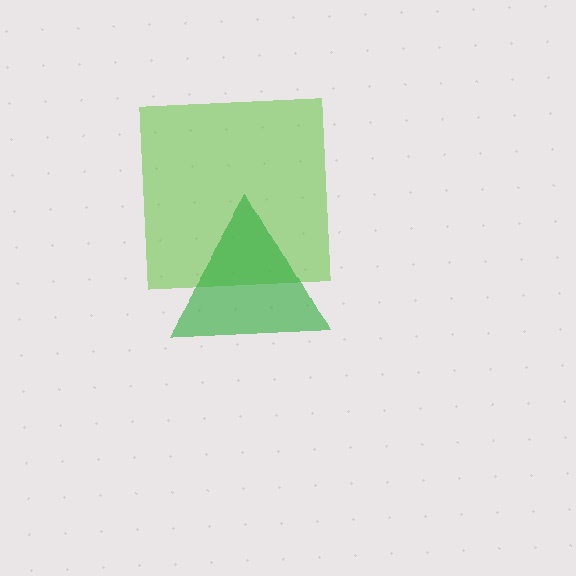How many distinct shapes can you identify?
There are 2 distinct shapes: a lime square, a green triangle.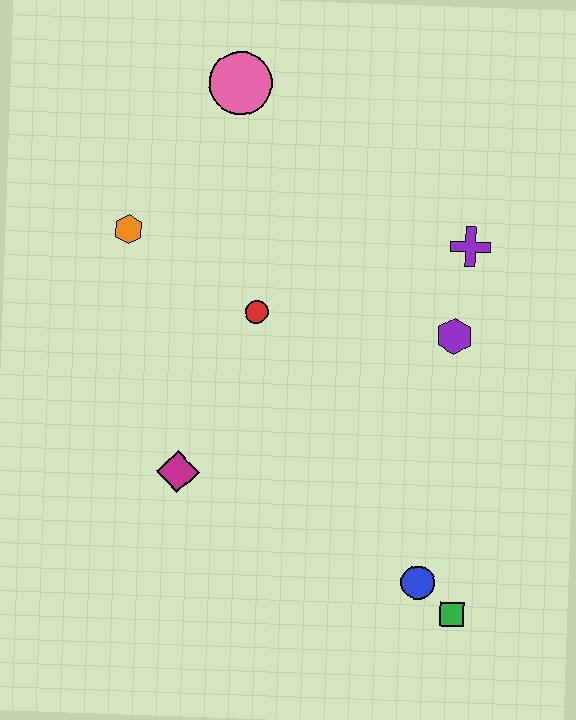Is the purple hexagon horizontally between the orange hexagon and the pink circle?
No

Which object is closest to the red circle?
The orange hexagon is closest to the red circle.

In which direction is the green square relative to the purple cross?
The green square is below the purple cross.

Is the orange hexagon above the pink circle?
No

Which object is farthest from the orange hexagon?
The green square is farthest from the orange hexagon.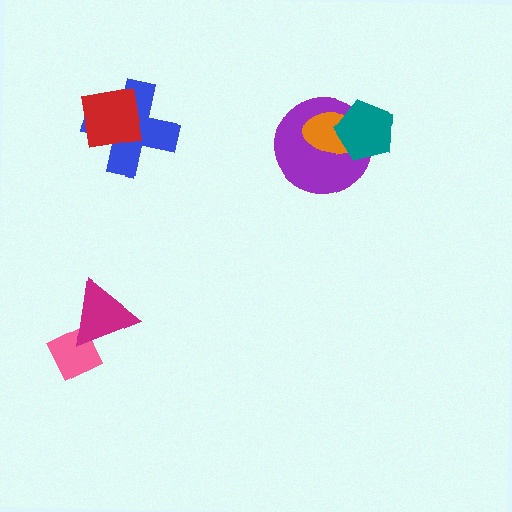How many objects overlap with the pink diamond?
1 object overlaps with the pink diamond.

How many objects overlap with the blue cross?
1 object overlaps with the blue cross.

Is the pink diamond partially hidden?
Yes, it is partially covered by another shape.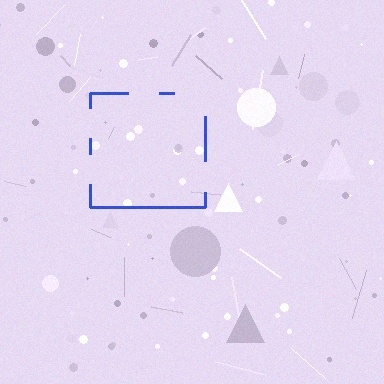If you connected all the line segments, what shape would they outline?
They would outline a square.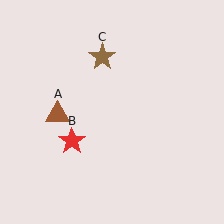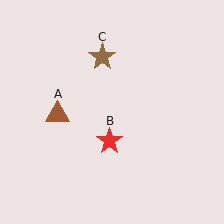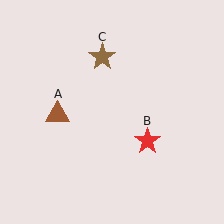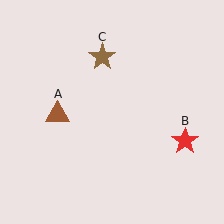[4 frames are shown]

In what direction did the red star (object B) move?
The red star (object B) moved right.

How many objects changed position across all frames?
1 object changed position: red star (object B).